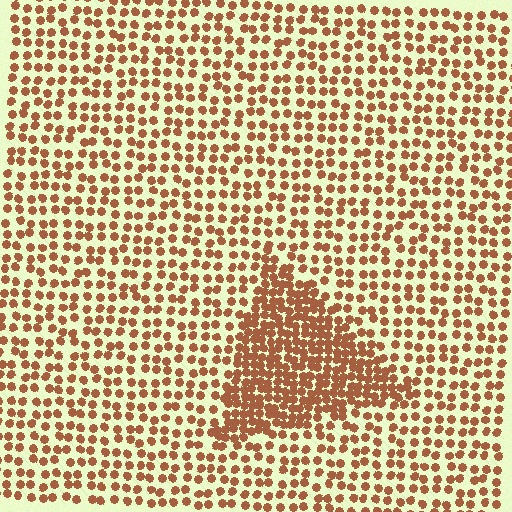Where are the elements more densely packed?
The elements are more densely packed inside the triangle boundary.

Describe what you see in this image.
The image contains small brown elements arranged at two different densities. A triangle-shaped region is visible where the elements are more densely packed than the surrounding area.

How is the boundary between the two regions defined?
The boundary is defined by a change in element density (approximately 2.1x ratio). All elements are the same color, size, and shape.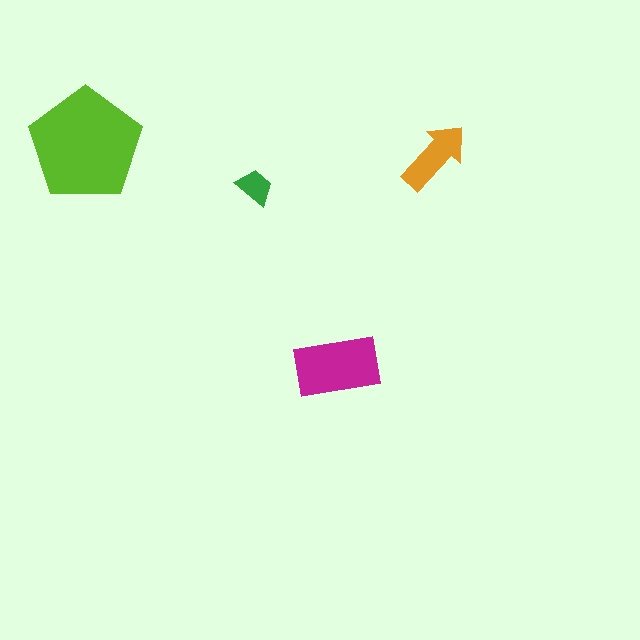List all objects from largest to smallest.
The lime pentagon, the magenta rectangle, the orange arrow, the green trapezoid.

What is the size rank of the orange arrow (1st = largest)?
3rd.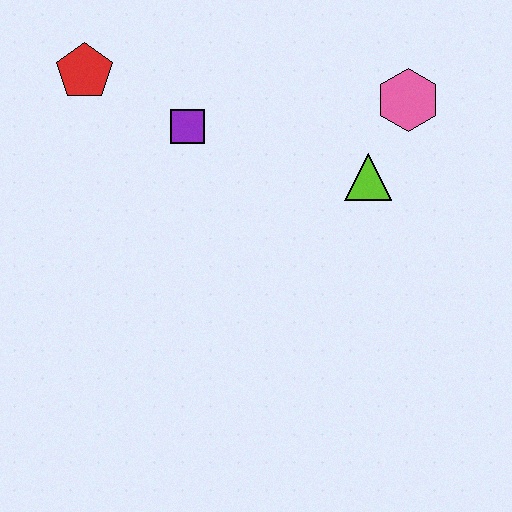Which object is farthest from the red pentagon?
The pink hexagon is farthest from the red pentagon.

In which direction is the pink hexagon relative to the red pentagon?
The pink hexagon is to the right of the red pentagon.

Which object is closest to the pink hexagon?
The lime triangle is closest to the pink hexagon.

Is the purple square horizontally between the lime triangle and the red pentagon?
Yes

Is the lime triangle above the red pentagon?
No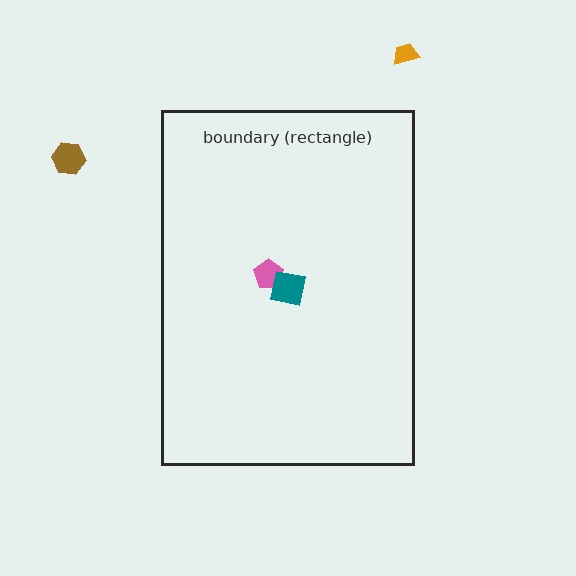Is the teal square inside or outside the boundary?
Inside.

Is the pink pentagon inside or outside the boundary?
Inside.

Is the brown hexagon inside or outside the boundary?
Outside.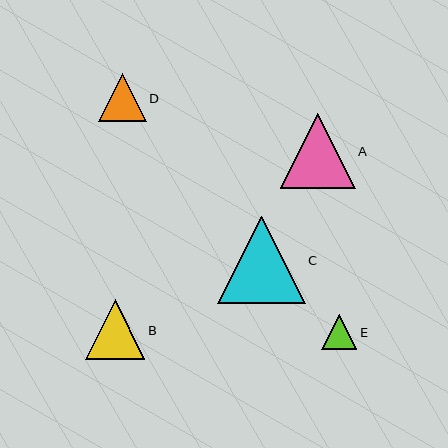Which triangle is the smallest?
Triangle E is the smallest with a size of approximately 35 pixels.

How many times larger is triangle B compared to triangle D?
Triangle B is approximately 1.3 times the size of triangle D.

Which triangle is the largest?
Triangle C is the largest with a size of approximately 87 pixels.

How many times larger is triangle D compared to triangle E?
Triangle D is approximately 1.3 times the size of triangle E.